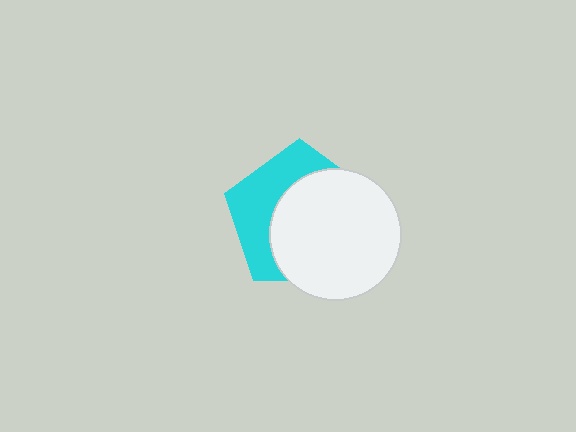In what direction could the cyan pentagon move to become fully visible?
The cyan pentagon could move toward the upper-left. That would shift it out from behind the white circle entirely.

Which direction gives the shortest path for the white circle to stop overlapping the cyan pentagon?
Moving toward the lower-right gives the shortest separation.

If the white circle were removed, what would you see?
You would see the complete cyan pentagon.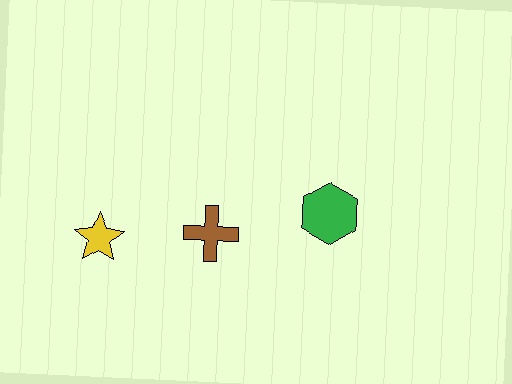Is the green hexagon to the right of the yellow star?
Yes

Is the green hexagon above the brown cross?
Yes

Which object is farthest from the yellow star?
The green hexagon is farthest from the yellow star.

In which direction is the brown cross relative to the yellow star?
The brown cross is to the right of the yellow star.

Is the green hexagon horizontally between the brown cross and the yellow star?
No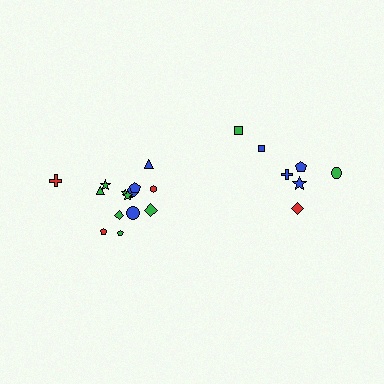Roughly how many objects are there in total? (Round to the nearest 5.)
Roughly 20 objects in total.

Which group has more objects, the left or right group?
The left group.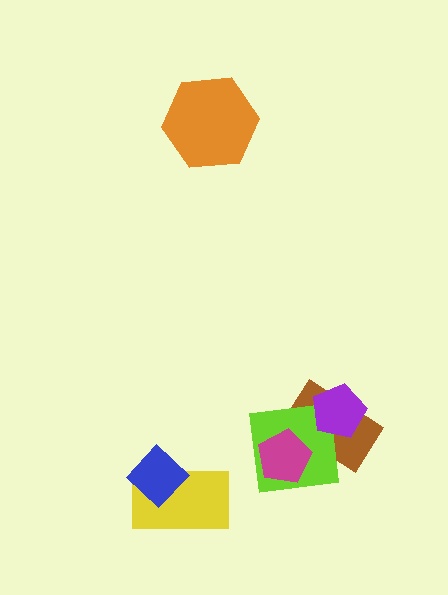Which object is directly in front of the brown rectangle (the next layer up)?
The lime square is directly in front of the brown rectangle.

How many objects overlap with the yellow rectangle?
1 object overlaps with the yellow rectangle.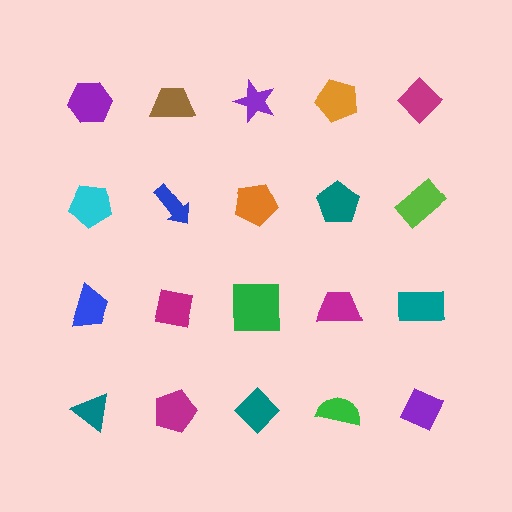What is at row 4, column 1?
A teal triangle.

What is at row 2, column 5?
A lime rectangle.